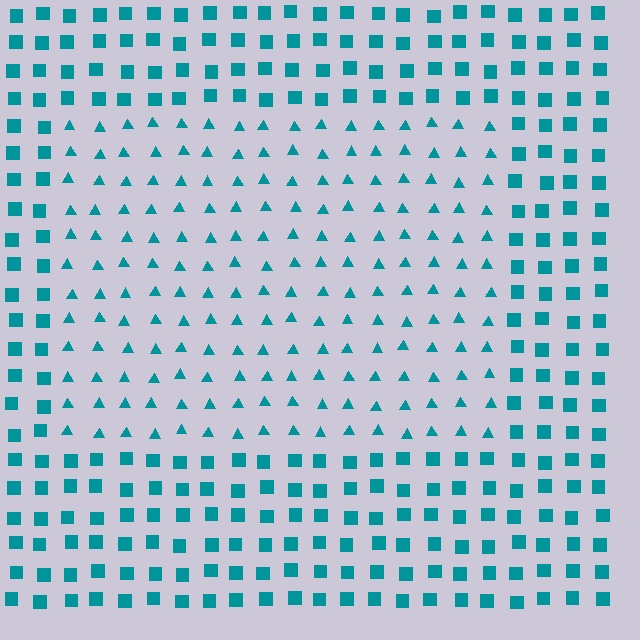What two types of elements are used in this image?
The image uses triangles inside the rectangle region and squares outside it.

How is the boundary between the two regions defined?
The boundary is defined by a change in element shape: triangles inside vs. squares outside. All elements share the same color and spacing.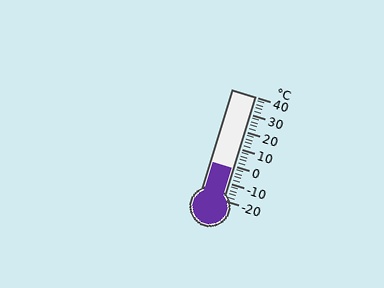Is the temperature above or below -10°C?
The temperature is above -10°C.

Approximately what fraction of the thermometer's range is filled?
The thermometer is filled to approximately 30% of its range.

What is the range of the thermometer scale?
The thermometer scale ranges from -20°C to 40°C.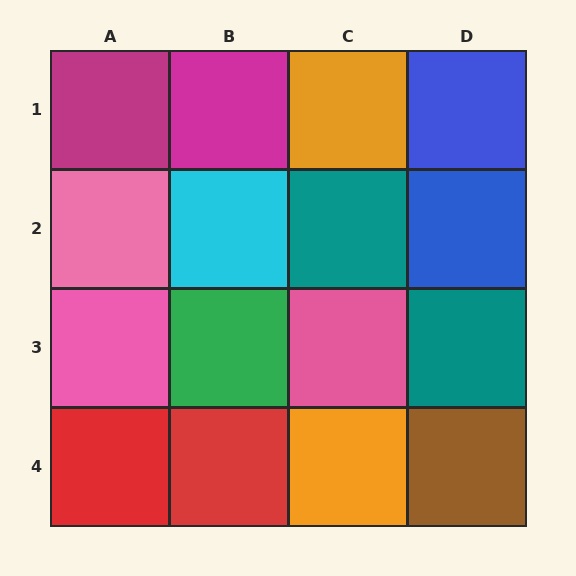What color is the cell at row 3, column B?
Green.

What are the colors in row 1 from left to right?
Magenta, magenta, orange, blue.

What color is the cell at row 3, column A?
Pink.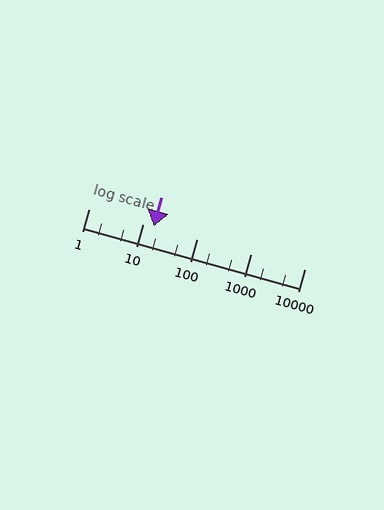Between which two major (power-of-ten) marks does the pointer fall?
The pointer is between 10 and 100.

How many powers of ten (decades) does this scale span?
The scale spans 4 decades, from 1 to 10000.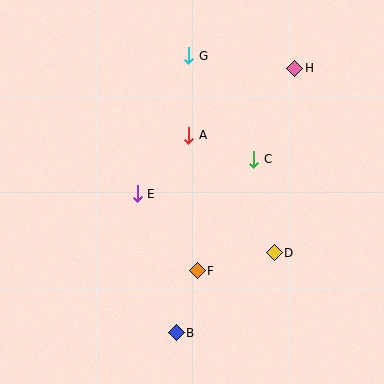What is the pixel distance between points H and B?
The distance between H and B is 290 pixels.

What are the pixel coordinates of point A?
Point A is at (189, 135).